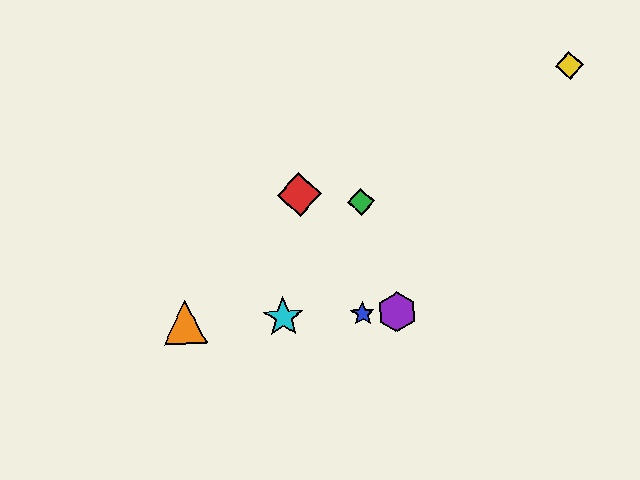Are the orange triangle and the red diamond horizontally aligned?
No, the orange triangle is at y≈322 and the red diamond is at y≈194.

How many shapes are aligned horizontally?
4 shapes (the blue star, the purple hexagon, the orange triangle, the cyan star) are aligned horizontally.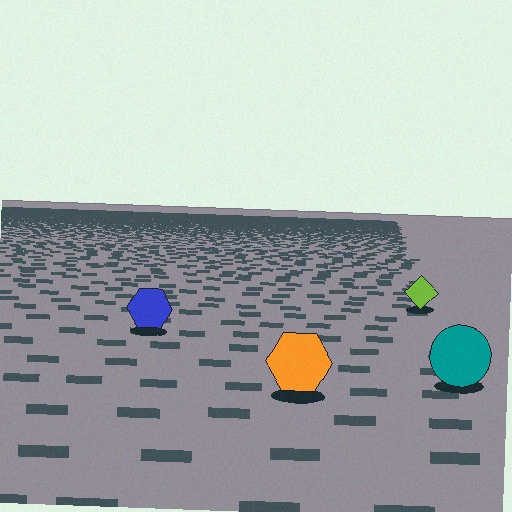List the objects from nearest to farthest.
From nearest to farthest: the orange hexagon, the teal circle, the blue hexagon, the lime diamond.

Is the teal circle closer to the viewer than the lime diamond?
Yes. The teal circle is closer — you can tell from the texture gradient: the ground texture is coarser near it.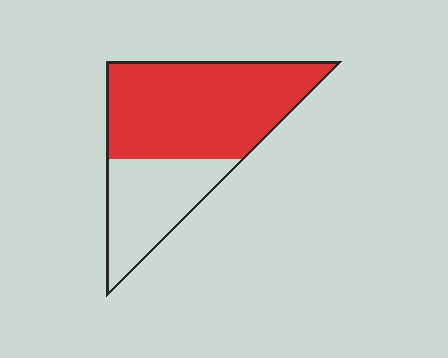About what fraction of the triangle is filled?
About two thirds (2/3).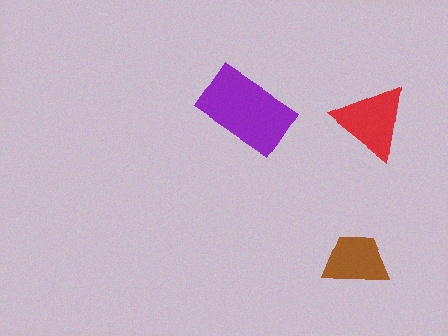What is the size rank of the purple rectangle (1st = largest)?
1st.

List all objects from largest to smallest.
The purple rectangle, the red triangle, the brown trapezoid.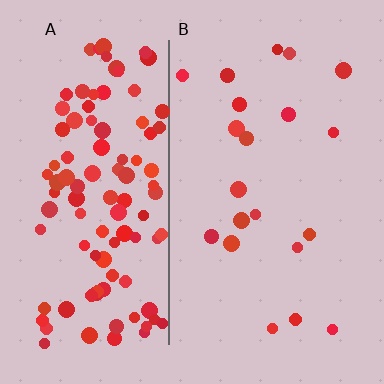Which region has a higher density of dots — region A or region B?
A (the left).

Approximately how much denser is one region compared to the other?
Approximately 5.4× — region A over region B.